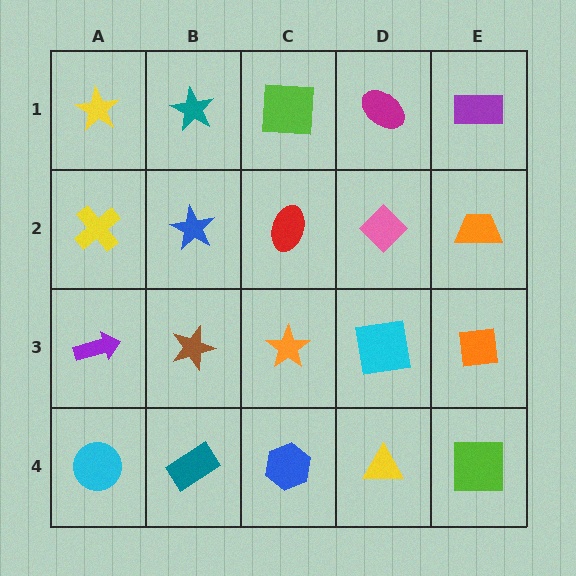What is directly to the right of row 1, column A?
A teal star.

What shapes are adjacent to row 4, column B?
A brown star (row 3, column B), a cyan circle (row 4, column A), a blue hexagon (row 4, column C).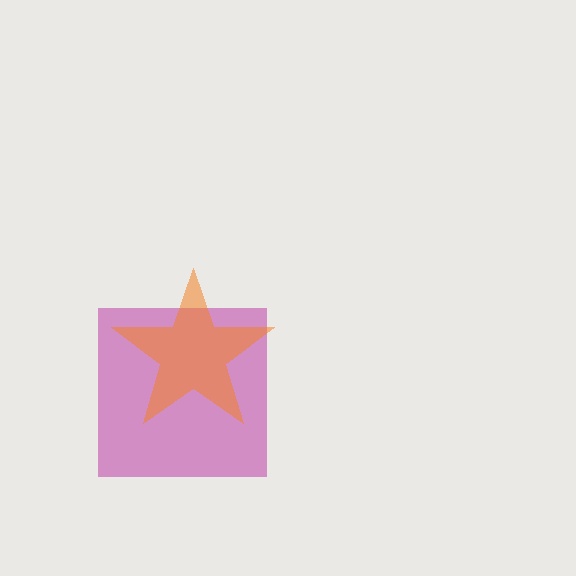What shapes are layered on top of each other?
The layered shapes are: a magenta square, an orange star.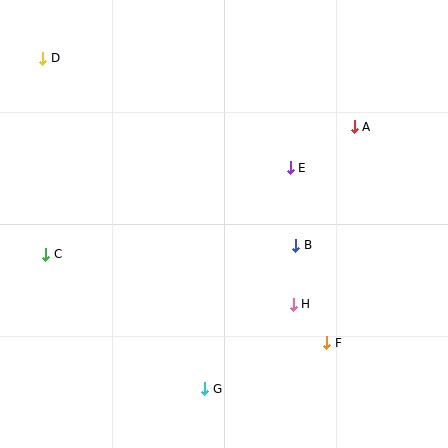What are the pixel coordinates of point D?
Point D is at (43, 58).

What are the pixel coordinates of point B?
Point B is at (296, 245).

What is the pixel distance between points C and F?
The distance between C and F is 295 pixels.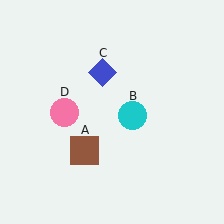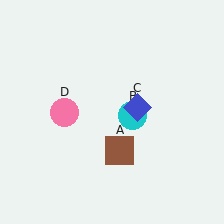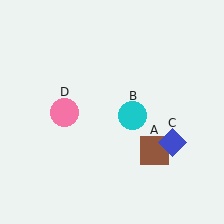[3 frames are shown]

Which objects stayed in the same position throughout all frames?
Cyan circle (object B) and pink circle (object D) remained stationary.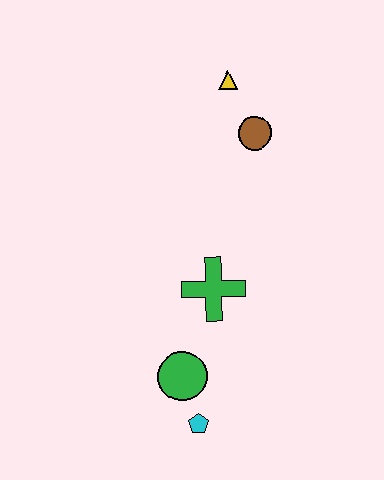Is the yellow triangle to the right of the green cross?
Yes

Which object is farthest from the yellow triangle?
The cyan pentagon is farthest from the yellow triangle.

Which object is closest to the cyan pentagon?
The green circle is closest to the cyan pentagon.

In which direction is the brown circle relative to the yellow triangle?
The brown circle is below the yellow triangle.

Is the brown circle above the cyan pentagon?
Yes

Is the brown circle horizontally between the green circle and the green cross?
No